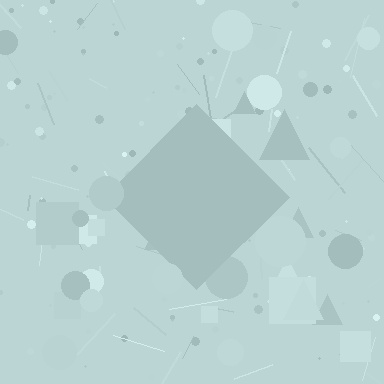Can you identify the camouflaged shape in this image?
The camouflaged shape is a diamond.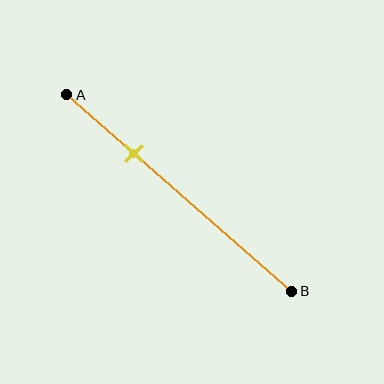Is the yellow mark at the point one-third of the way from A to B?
No, the mark is at about 30% from A, not at the 33% one-third point.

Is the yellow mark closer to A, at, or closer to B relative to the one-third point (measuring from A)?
The yellow mark is closer to point A than the one-third point of segment AB.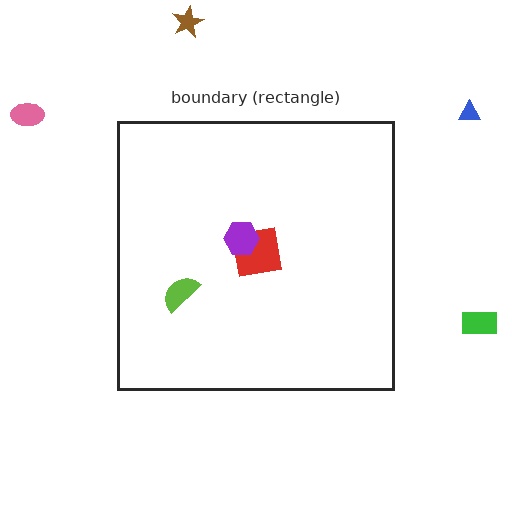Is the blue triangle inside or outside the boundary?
Outside.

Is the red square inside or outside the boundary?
Inside.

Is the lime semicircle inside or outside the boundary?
Inside.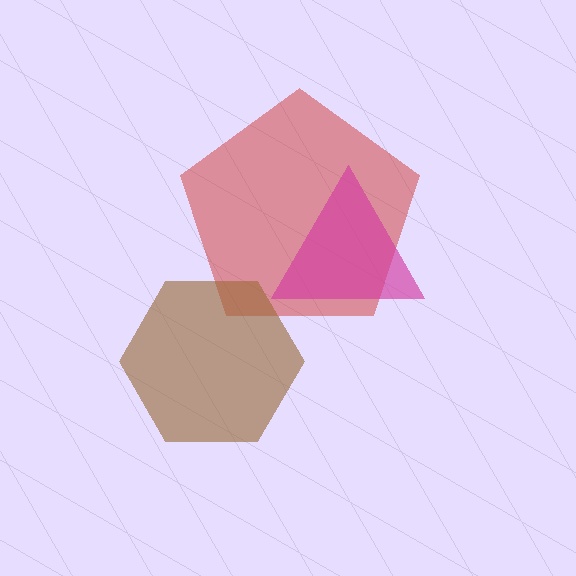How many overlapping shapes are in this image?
There are 3 overlapping shapes in the image.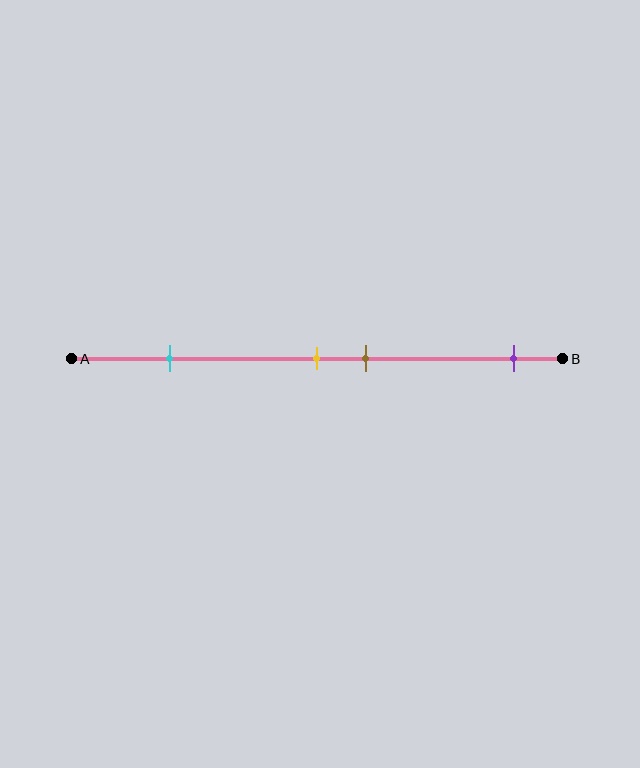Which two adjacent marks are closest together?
The yellow and brown marks are the closest adjacent pair.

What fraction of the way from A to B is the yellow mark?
The yellow mark is approximately 50% (0.5) of the way from A to B.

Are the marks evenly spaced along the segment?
No, the marks are not evenly spaced.